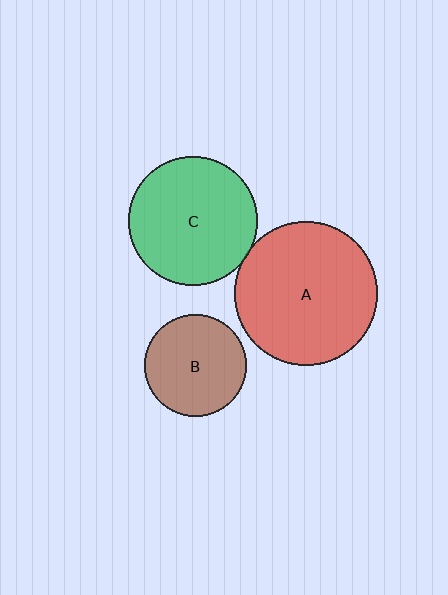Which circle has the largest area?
Circle A (red).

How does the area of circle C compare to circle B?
Approximately 1.6 times.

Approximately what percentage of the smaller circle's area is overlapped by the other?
Approximately 5%.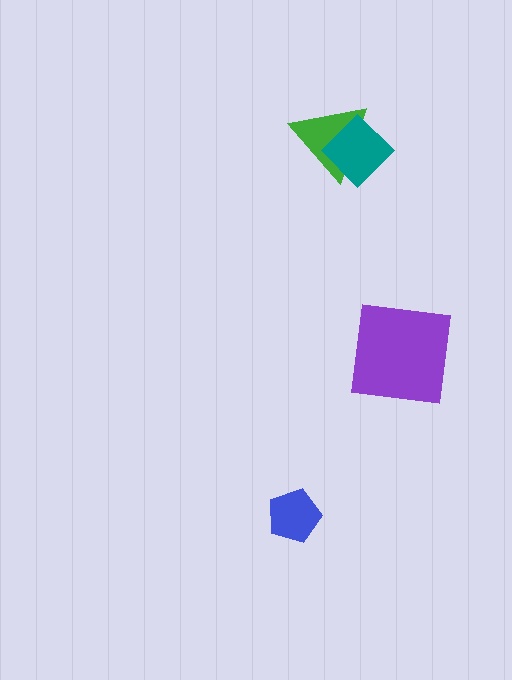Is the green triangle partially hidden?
Yes, it is partially covered by another shape.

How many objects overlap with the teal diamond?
1 object overlaps with the teal diamond.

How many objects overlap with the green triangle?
1 object overlaps with the green triangle.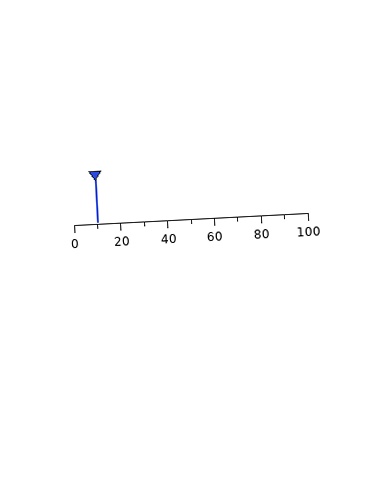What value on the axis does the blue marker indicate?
The marker indicates approximately 10.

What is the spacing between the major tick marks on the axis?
The major ticks are spaced 20 apart.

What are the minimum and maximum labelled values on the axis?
The axis runs from 0 to 100.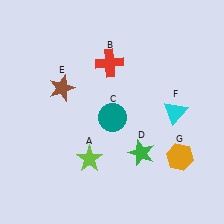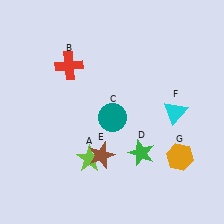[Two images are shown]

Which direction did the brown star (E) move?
The brown star (E) moved down.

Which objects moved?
The objects that moved are: the red cross (B), the brown star (E).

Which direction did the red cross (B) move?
The red cross (B) moved left.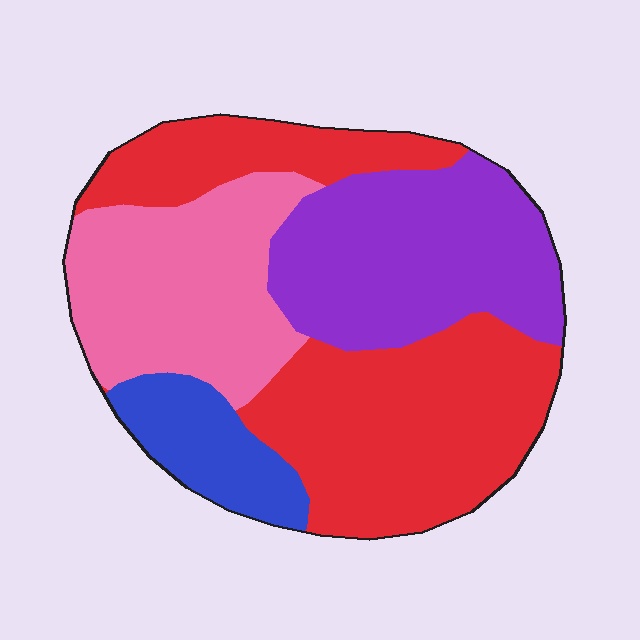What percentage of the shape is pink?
Pink takes up between a sixth and a third of the shape.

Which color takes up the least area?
Blue, at roughly 10%.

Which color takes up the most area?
Red, at roughly 40%.